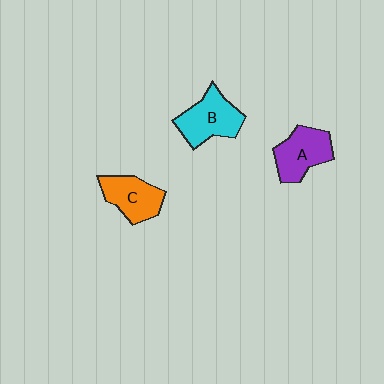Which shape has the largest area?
Shape B (cyan).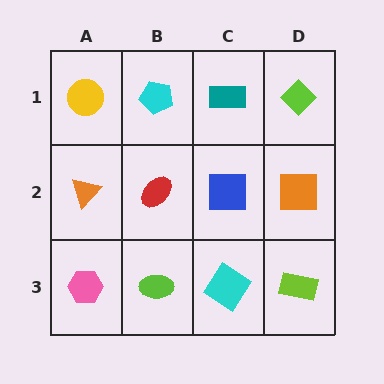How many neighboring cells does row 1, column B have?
3.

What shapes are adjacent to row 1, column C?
A blue square (row 2, column C), a cyan pentagon (row 1, column B), a lime diamond (row 1, column D).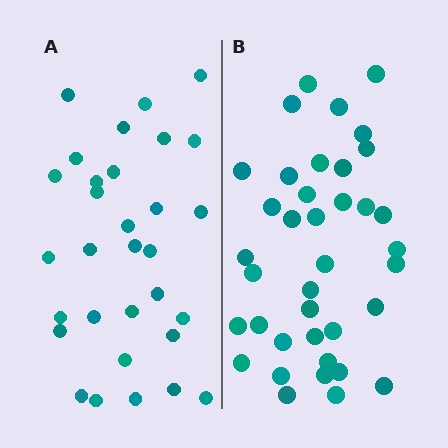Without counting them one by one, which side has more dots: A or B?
Region B (the right region) has more dots.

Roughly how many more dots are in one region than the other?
Region B has roughly 8 or so more dots than region A.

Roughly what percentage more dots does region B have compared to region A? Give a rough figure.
About 25% more.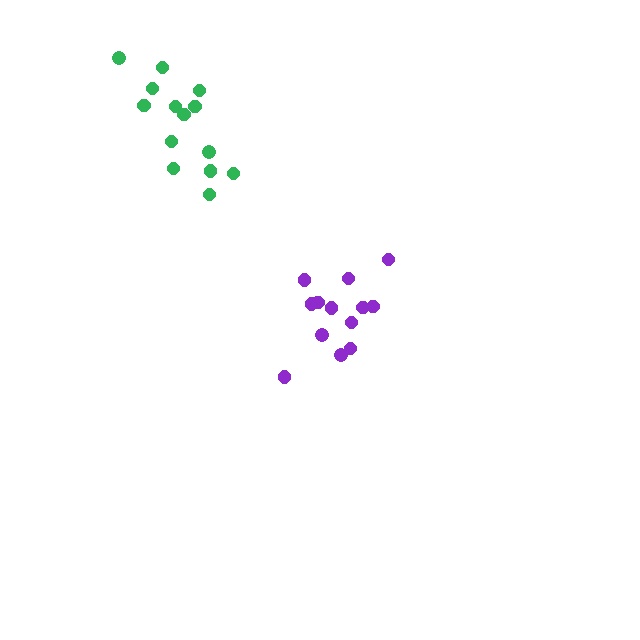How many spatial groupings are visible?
There are 2 spatial groupings.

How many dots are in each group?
Group 1: 13 dots, Group 2: 14 dots (27 total).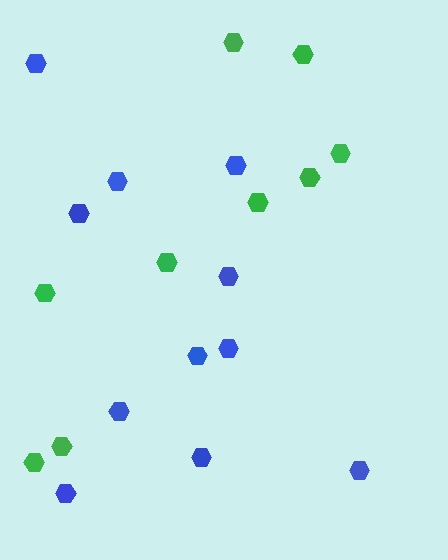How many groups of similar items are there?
There are 2 groups: one group of green hexagons (9) and one group of blue hexagons (11).